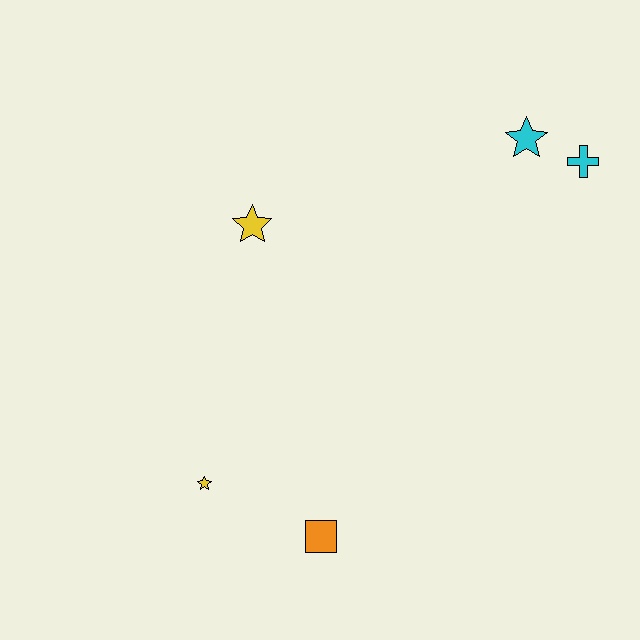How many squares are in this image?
There is 1 square.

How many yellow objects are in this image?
There are 2 yellow objects.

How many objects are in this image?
There are 5 objects.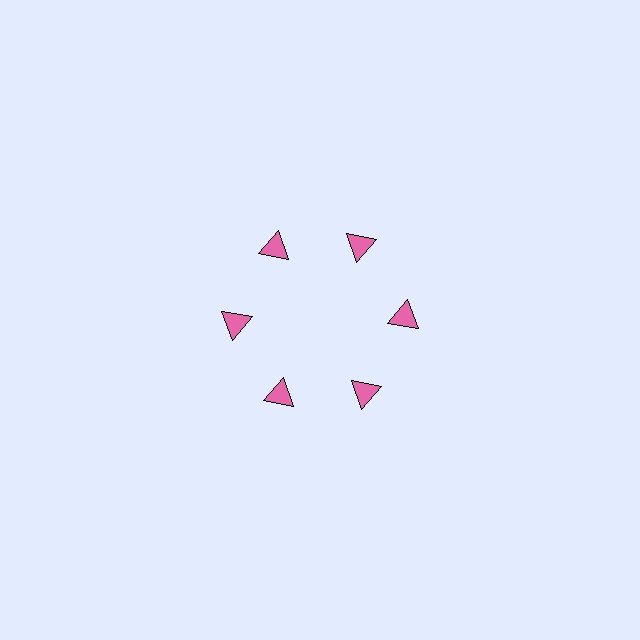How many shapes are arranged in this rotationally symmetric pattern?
There are 6 shapes, arranged in 6 groups of 1.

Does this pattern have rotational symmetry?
Yes, this pattern has 6-fold rotational symmetry. It looks the same after rotating 60 degrees around the center.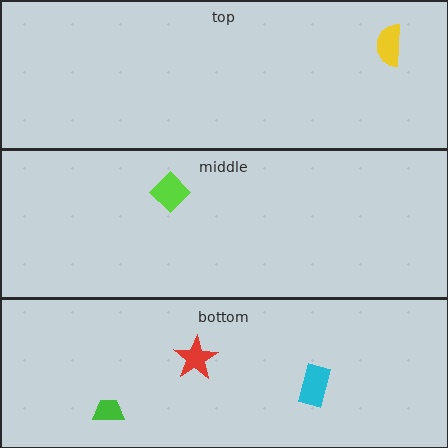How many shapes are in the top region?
1.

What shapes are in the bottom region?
The cyan rectangle, the green trapezoid, the red star.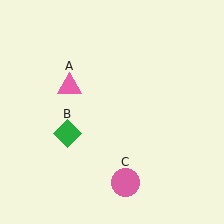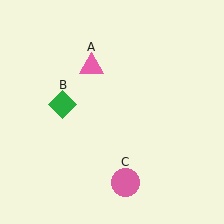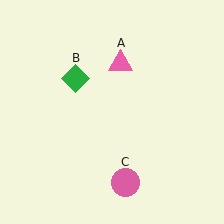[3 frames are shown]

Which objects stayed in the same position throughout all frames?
Pink circle (object C) remained stationary.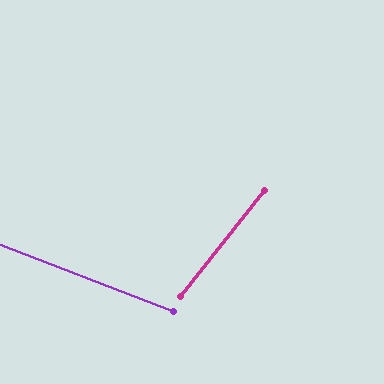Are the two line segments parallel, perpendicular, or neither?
Neither parallel nor perpendicular — they differ by about 72°.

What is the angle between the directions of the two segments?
Approximately 72 degrees.